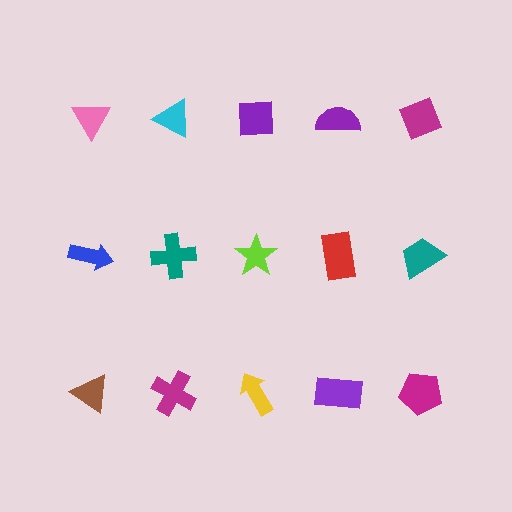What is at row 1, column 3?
A purple square.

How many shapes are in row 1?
5 shapes.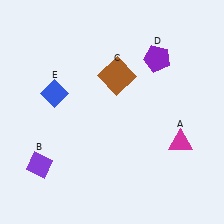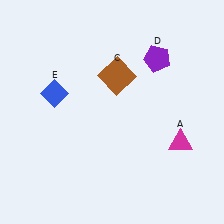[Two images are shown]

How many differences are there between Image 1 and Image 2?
There is 1 difference between the two images.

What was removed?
The purple diamond (B) was removed in Image 2.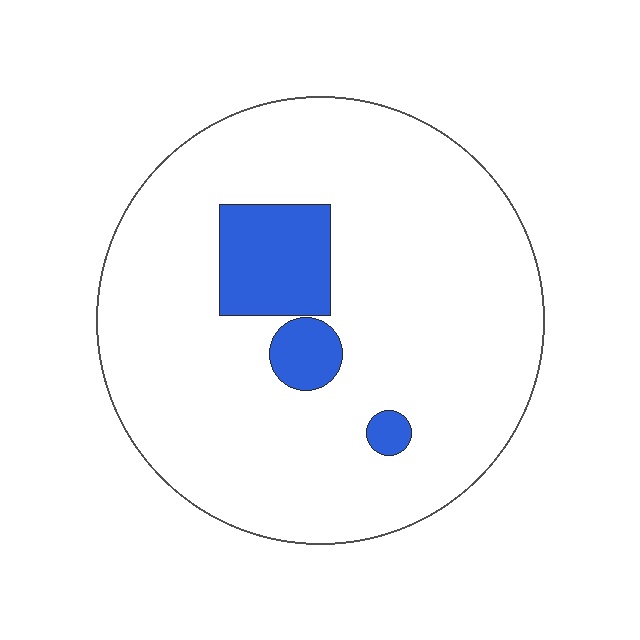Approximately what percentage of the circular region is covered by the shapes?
Approximately 10%.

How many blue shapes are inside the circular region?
3.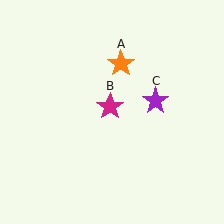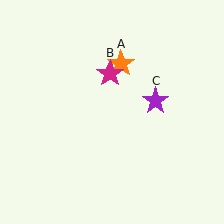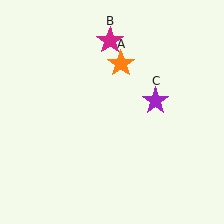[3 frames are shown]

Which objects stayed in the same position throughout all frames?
Orange star (object A) and purple star (object C) remained stationary.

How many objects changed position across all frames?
1 object changed position: magenta star (object B).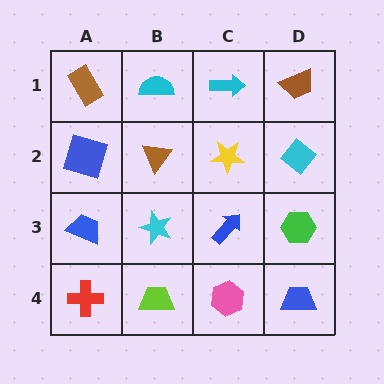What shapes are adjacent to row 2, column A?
A brown rectangle (row 1, column A), a blue trapezoid (row 3, column A), a brown triangle (row 2, column B).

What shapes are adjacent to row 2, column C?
A cyan arrow (row 1, column C), a blue arrow (row 3, column C), a brown triangle (row 2, column B), a cyan diamond (row 2, column D).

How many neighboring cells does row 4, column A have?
2.